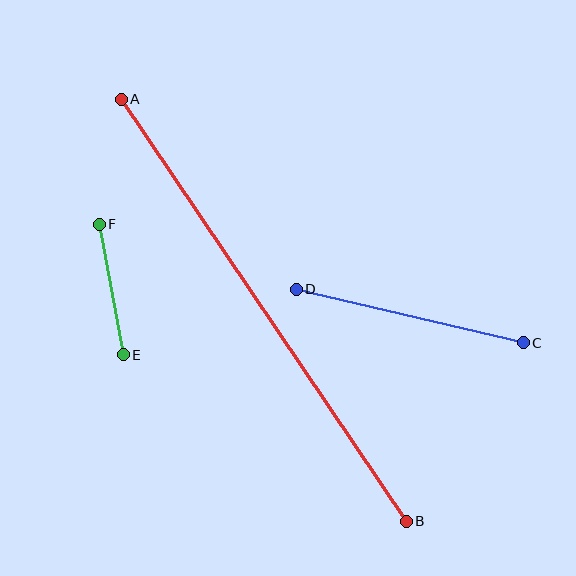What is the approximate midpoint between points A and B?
The midpoint is at approximately (264, 310) pixels.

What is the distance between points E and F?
The distance is approximately 133 pixels.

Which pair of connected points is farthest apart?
Points A and B are farthest apart.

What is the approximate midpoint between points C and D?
The midpoint is at approximately (410, 316) pixels.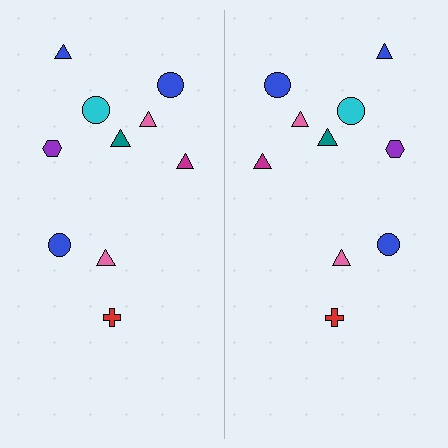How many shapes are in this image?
There are 20 shapes in this image.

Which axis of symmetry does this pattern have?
The pattern has a vertical axis of symmetry running through the center of the image.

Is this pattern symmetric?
Yes, this pattern has bilateral (reflection) symmetry.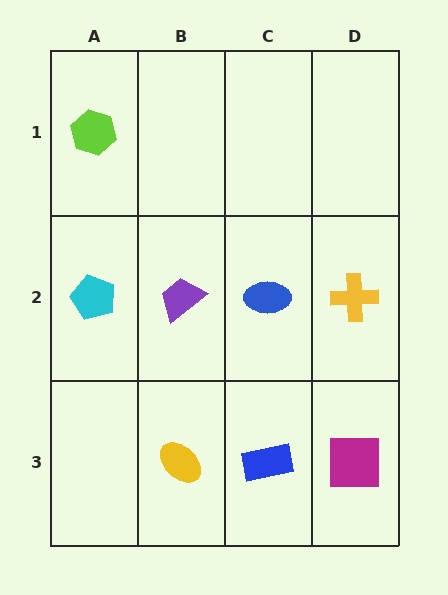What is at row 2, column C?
A blue ellipse.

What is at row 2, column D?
A yellow cross.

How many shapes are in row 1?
1 shape.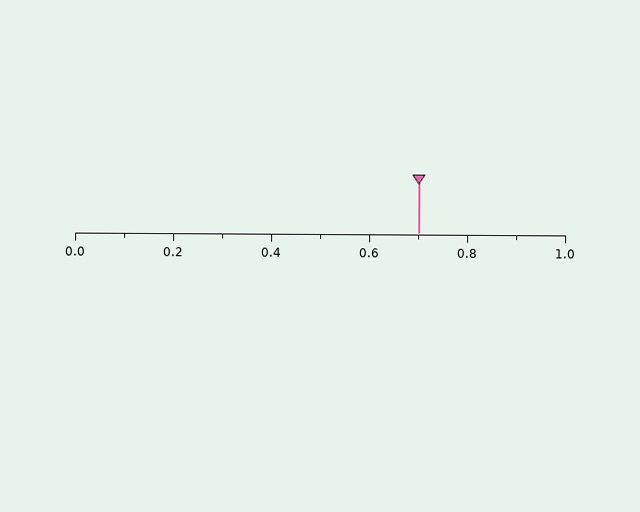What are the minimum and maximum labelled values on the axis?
The axis runs from 0.0 to 1.0.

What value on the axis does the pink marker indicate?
The marker indicates approximately 0.7.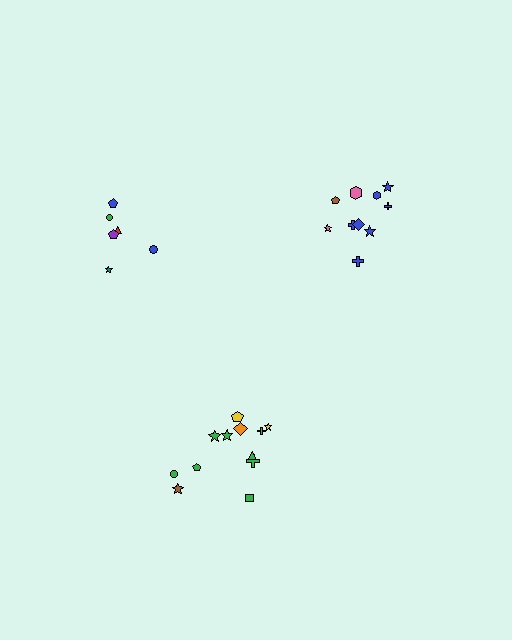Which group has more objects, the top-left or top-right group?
The top-right group.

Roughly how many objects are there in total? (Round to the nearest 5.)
Roughly 30 objects in total.